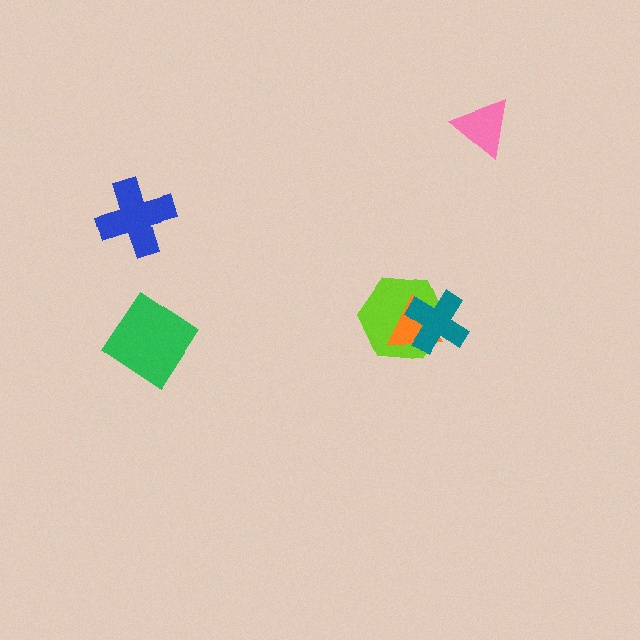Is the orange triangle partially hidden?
Yes, it is partially covered by another shape.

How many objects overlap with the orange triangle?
2 objects overlap with the orange triangle.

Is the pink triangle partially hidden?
No, no other shape covers it.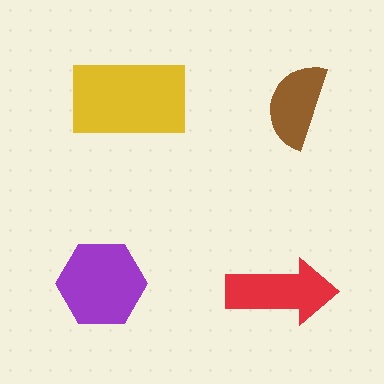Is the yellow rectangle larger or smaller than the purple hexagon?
Larger.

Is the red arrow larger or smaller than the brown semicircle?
Larger.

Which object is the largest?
The yellow rectangle.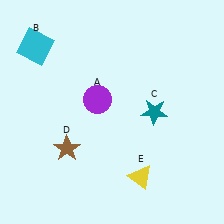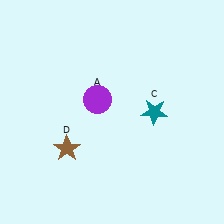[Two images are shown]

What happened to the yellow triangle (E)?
The yellow triangle (E) was removed in Image 2. It was in the bottom-right area of Image 1.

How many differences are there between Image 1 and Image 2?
There are 2 differences between the two images.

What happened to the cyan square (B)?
The cyan square (B) was removed in Image 2. It was in the top-left area of Image 1.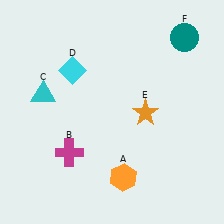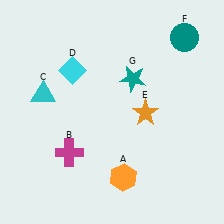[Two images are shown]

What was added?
A teal star (G) was added in Image 2.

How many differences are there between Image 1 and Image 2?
There is 1 difference between the two images.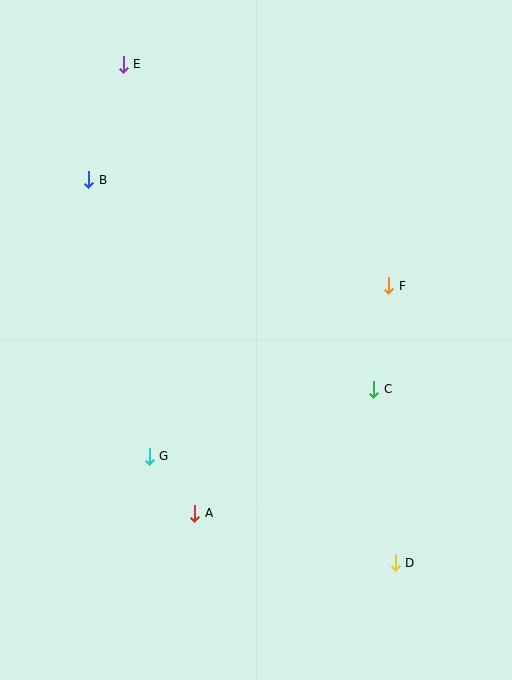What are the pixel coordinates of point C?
Point C is at (374, 389).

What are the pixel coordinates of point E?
Point E is at (123, 64).